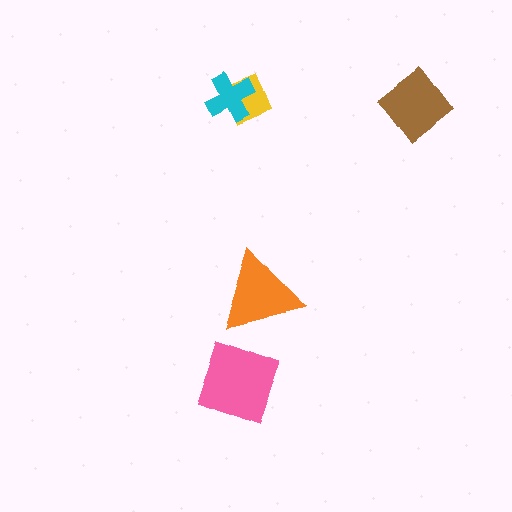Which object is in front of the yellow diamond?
The cyan cross is in front of the yellow diamond.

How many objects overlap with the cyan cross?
1 object overlaps with the cyan cross.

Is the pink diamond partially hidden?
No, no other shape covers it.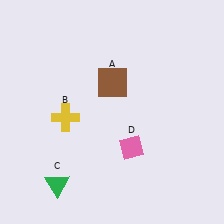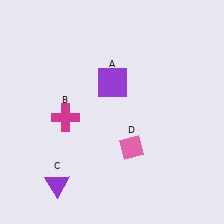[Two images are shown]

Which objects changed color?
A changed from brown to purple. B changed from yellow to magenta. C changed from green to purple.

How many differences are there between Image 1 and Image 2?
There are 3 differences between the two images.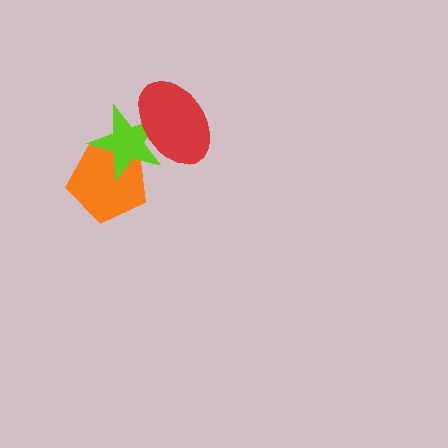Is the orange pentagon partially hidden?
Yes, it is partially covered by another shape.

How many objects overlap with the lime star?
2 objects overlap with the lime star.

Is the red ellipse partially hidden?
No, no other shape covers it.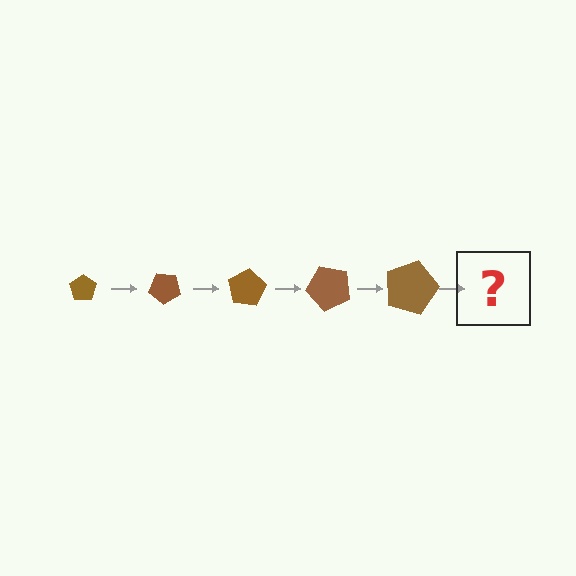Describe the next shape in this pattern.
It should be a pentagon, larger than the previous one and rotated 200 degrees from the start.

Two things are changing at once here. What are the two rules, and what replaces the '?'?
The two rules are that the pentagon grows larger each step and it rotates 40 degrees each step. The '?' should be a pentagon, larger than the previous one and rotated 200 degrees from the start.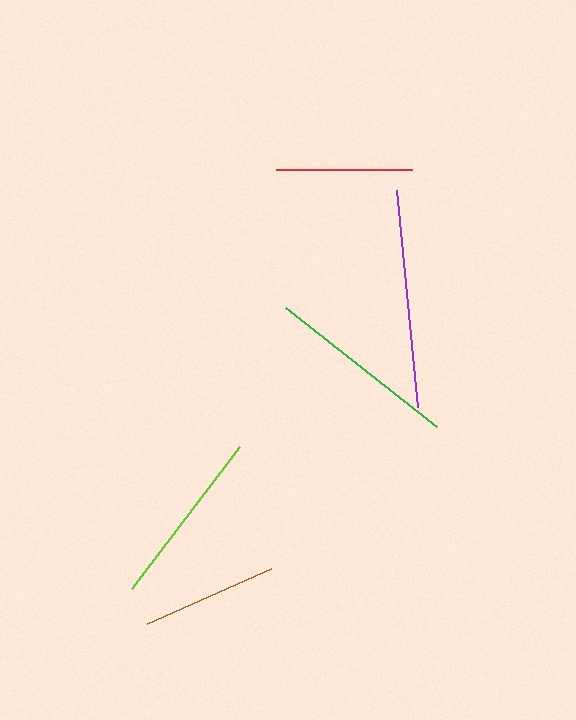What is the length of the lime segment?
The lime segment is approximately 179 pixels long.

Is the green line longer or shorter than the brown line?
The green line is longer than the brown line.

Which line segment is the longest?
The purple line is the longest at approximately 219 pixels.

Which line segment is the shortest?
The brown line is the shortest at approximately 135 pixels.